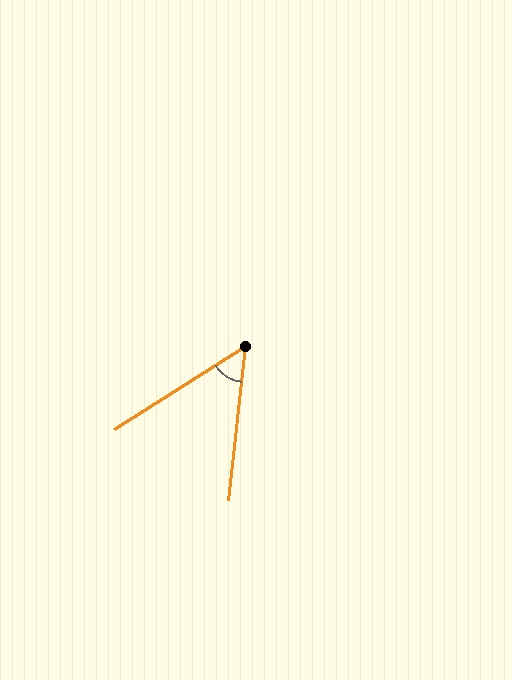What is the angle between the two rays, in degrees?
Approximately 51 degrees.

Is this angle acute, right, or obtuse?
It is acute.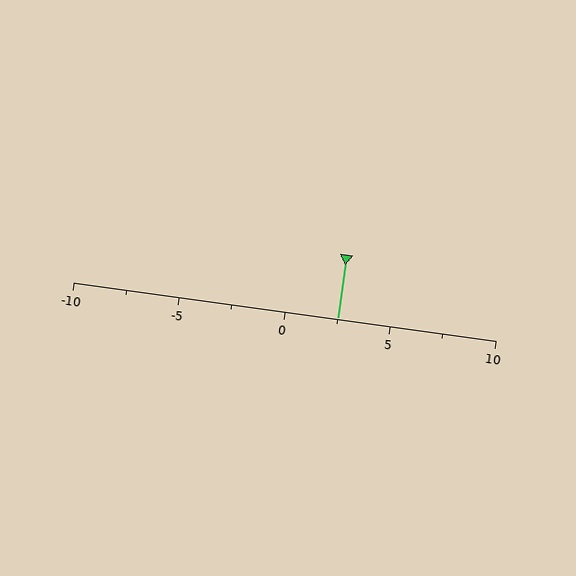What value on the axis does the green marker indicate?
The marker indicates approximately 2.5.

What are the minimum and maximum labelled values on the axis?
The axis runs from -10 to 10.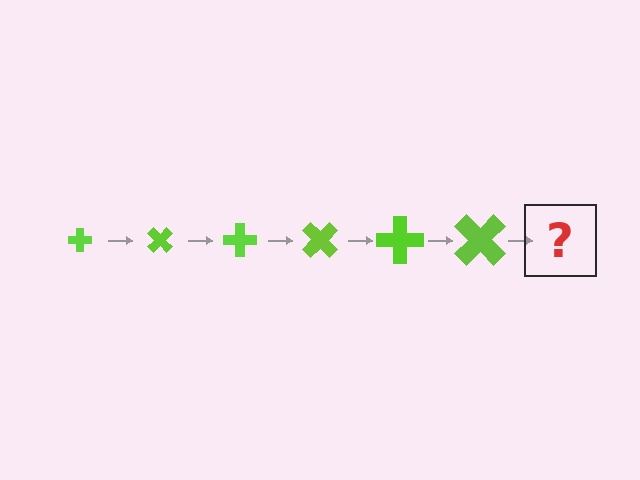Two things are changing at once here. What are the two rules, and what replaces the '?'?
The two rules are that the cross grows larger each step and it rotates 45 degrees each step. The '?' should be a cross, larger than the previous one and rotated 270 degrees from the start.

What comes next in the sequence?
The next element should be a cross, larger than the previous one and rotated 270 degrees from the start.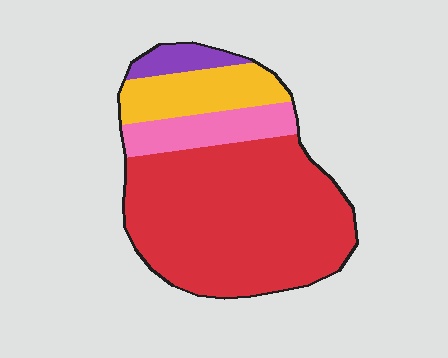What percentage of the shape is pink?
Pink covers roughly 15% of the shape.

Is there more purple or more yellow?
Yellow.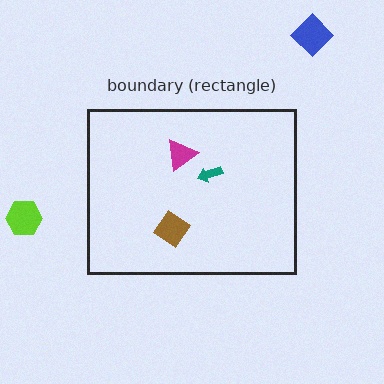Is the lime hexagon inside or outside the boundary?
Outside.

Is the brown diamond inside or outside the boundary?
Inside.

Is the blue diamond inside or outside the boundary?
Outside.